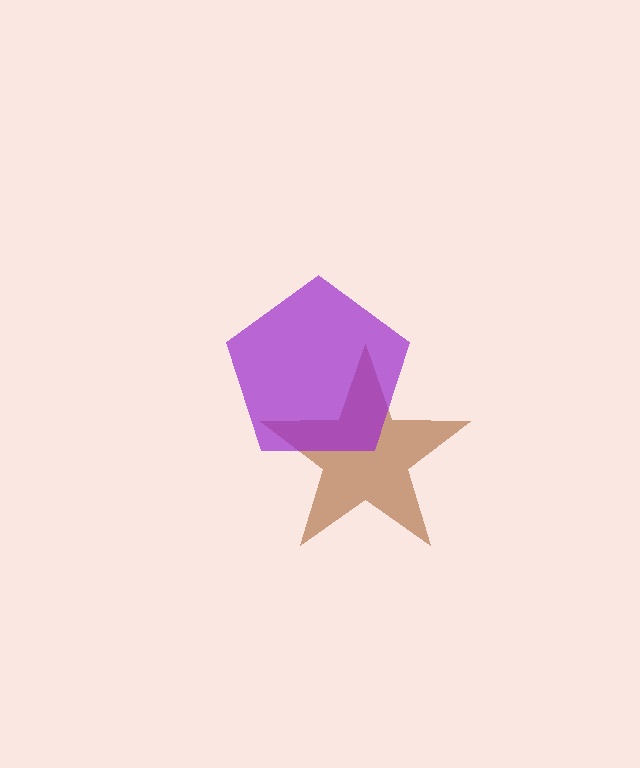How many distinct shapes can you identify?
There are 2 distinct shapes: a brown star, a purple pentagon.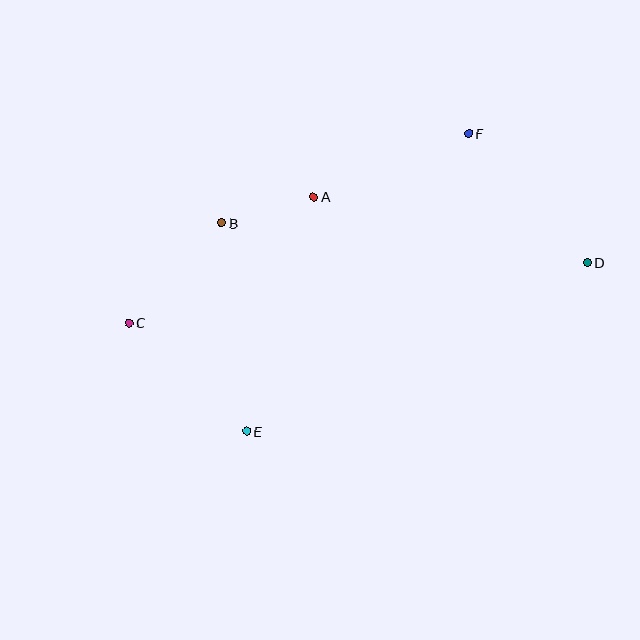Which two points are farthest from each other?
Points C and D are farthest from each other.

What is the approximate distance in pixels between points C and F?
The distance between C and F is approximately 389 pixels.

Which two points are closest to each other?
Points A and B are closest to each other.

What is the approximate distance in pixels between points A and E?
The distance between A and E is approximately 244 pixels.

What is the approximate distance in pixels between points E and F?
The distance between E and F is approximately 372 pixels.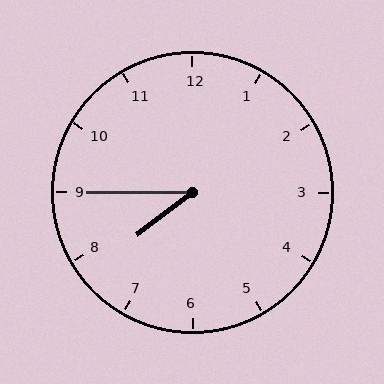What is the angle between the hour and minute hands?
Approximately 38 degrees.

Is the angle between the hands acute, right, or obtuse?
It is acute.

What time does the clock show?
7:45.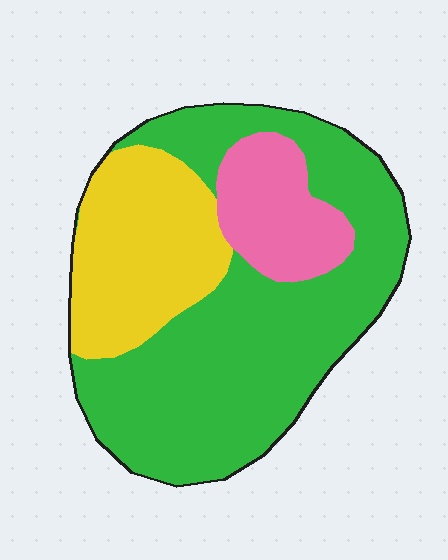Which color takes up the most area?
Green, at roughly 60%.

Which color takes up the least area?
Pink, at roughly 15%.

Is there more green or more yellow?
Green.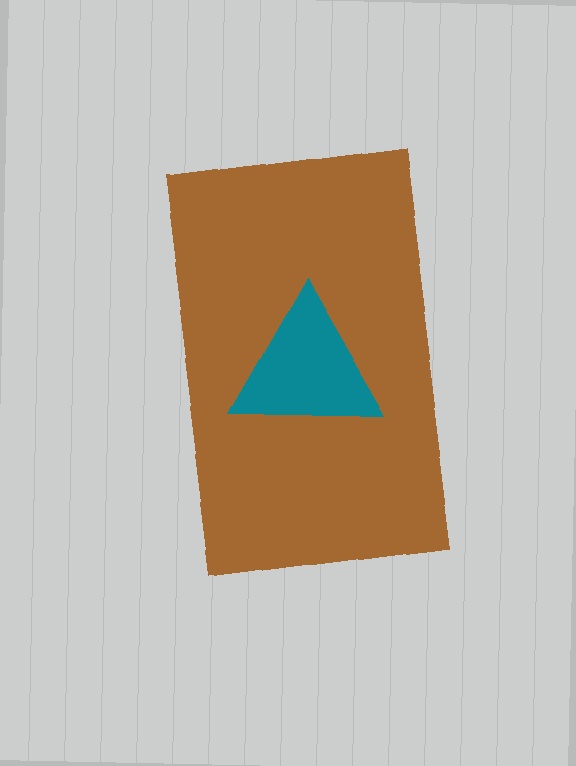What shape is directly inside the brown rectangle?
The teal triangle.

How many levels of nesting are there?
2.